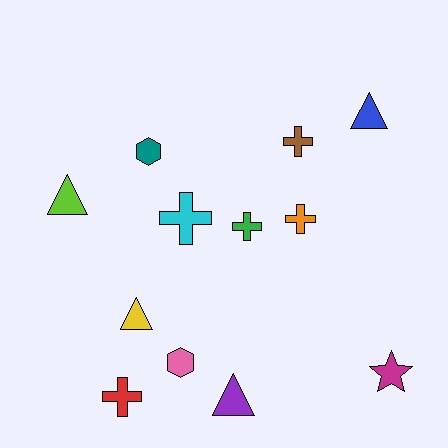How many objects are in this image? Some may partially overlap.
There are 12 objects.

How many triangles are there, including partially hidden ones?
There are 4 triangles.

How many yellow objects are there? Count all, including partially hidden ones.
There is 1 yellow object.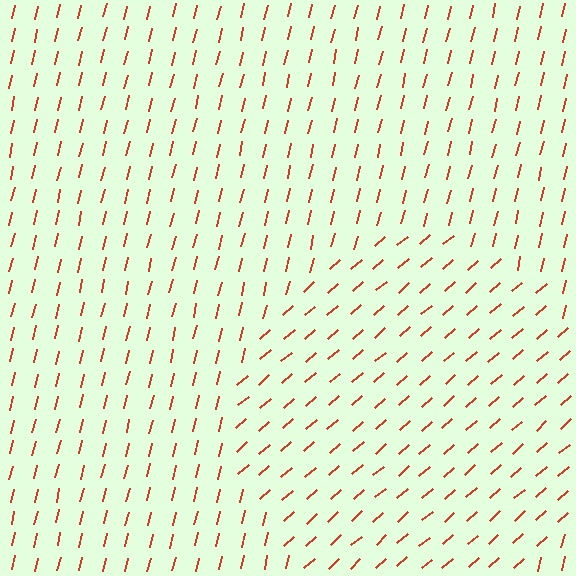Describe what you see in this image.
The image is filled with small red line segments. A circle region in the image has lines oriented differently from the surrounding lines, creating a visible texture boundary.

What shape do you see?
I see a circle.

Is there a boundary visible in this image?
Yes, there is a texture boundary formed by a change in line orientation.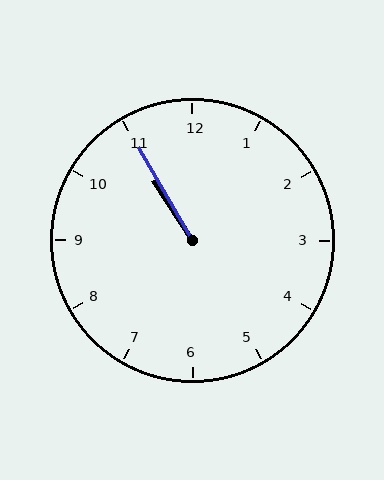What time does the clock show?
10:55.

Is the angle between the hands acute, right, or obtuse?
It is acute.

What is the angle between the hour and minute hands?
Approximately 2 degrees.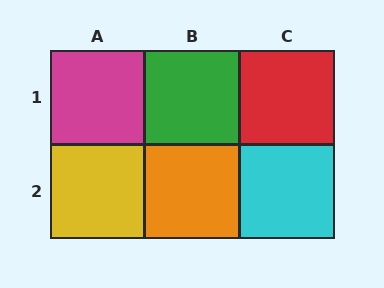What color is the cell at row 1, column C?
Red.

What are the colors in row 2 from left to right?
Yellow, orange, cyan.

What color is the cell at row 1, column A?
Magenta.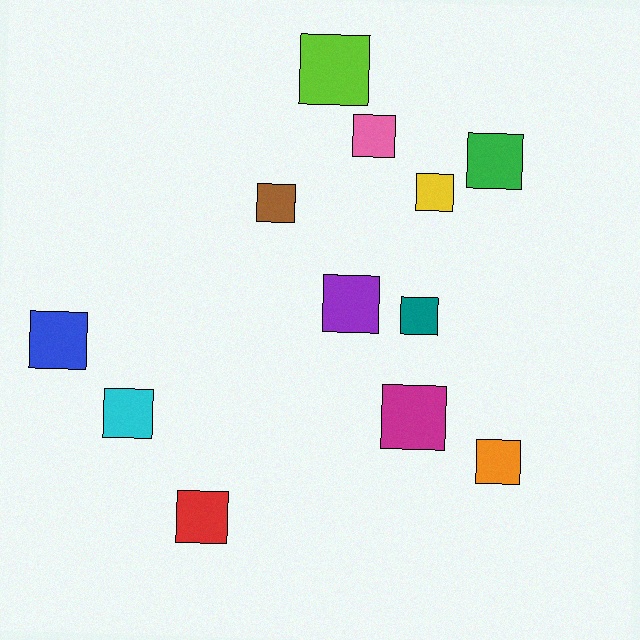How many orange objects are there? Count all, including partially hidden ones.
There is 1 orange object.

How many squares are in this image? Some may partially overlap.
There are 12 squares.